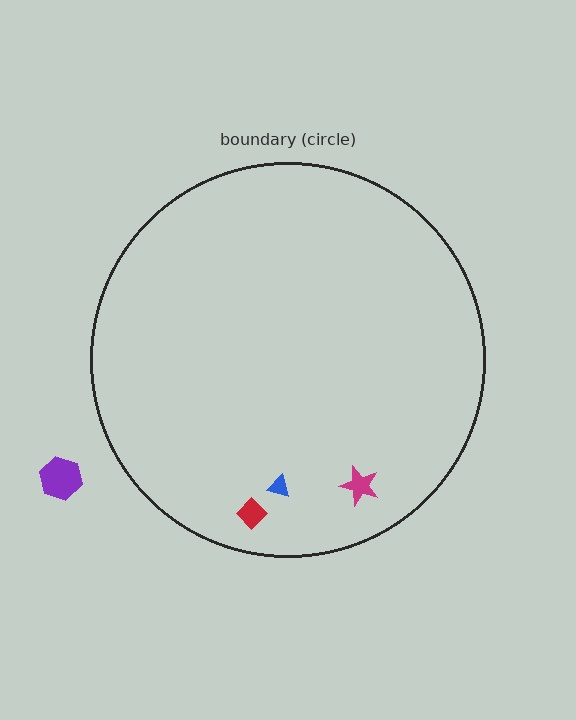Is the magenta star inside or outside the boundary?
Inside.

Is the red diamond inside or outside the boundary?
Inside.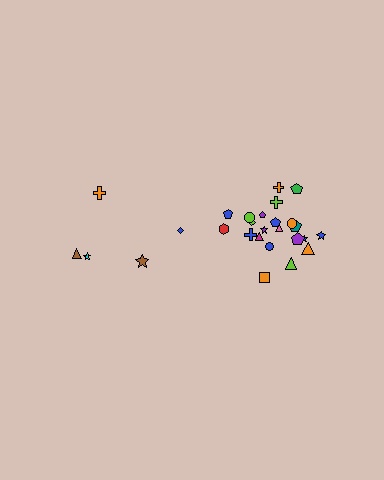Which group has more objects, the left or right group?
The right group.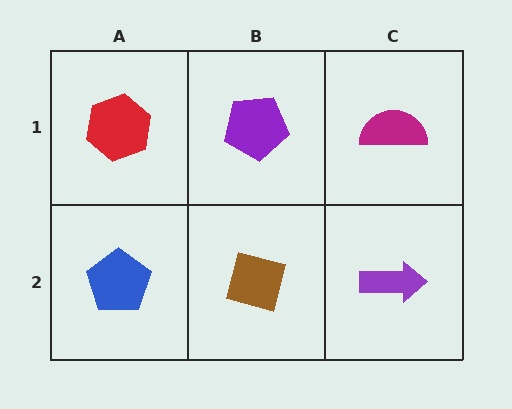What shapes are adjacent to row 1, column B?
A brown square (row 2, column B), a red hexagon (row 1, column A), a magenta semicircle (row 1, column C).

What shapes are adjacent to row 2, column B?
A purple pentagon (row 1, column B), a blue pentagon (row 2, column A), a purple arrow (row 2, column C).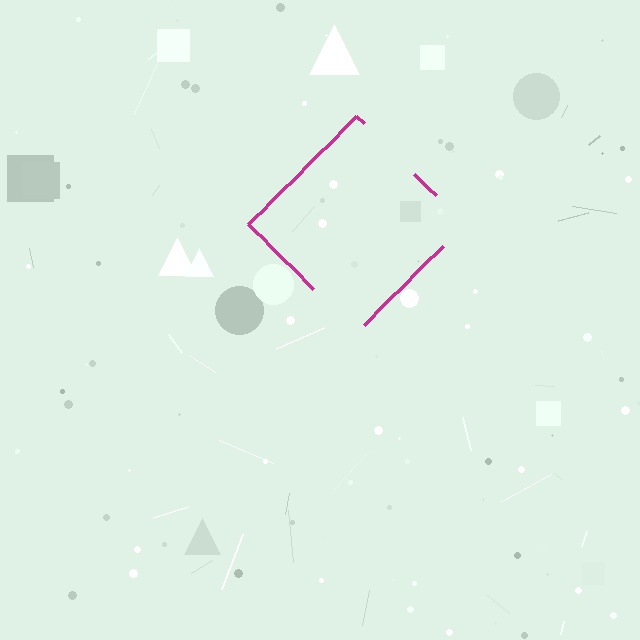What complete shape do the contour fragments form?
The contour fragments form a diamond.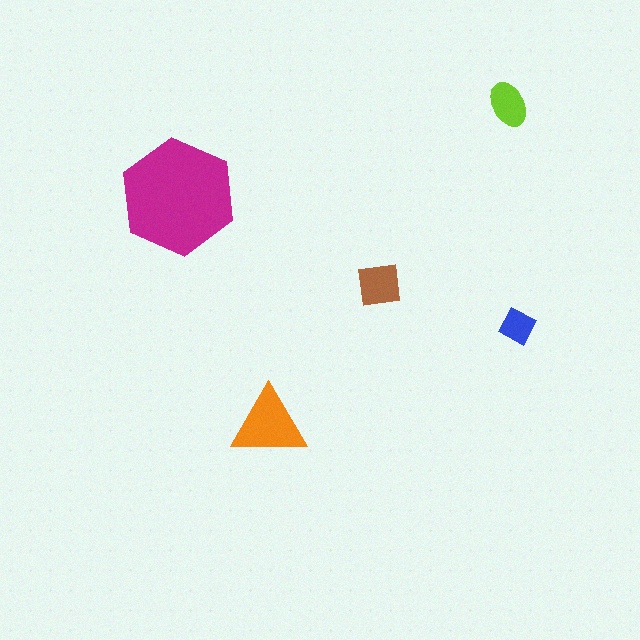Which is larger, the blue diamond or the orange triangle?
The orange triangle.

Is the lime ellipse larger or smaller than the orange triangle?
Smaller.